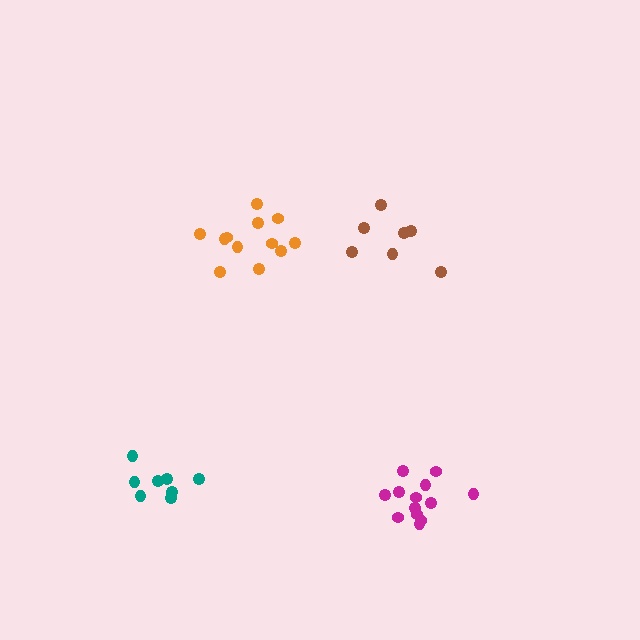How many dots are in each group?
Group 1: 12 dots, Group 2: 8 dots, Group 3: 7 dots, Group 4: 13 dots (40 total).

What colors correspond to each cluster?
The clusters are colored: orange, teal, brown, magenta.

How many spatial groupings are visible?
There are 4 spatial groupings.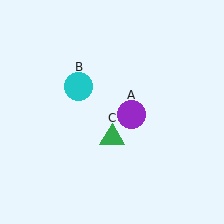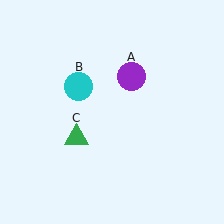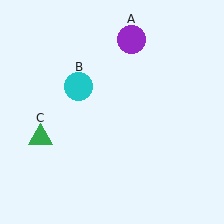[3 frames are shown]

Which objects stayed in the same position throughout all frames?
Cyan circle (object B) remained stationary.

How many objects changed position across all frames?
2 objects changed position: purple circle (object A), green triangle (object C).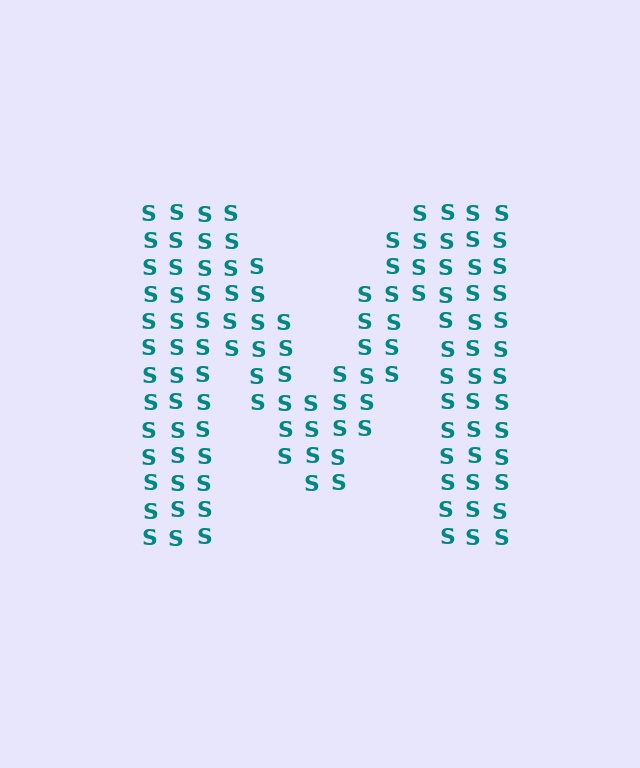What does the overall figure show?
The overall figure shows the letter M.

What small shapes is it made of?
It is made of small letter S's.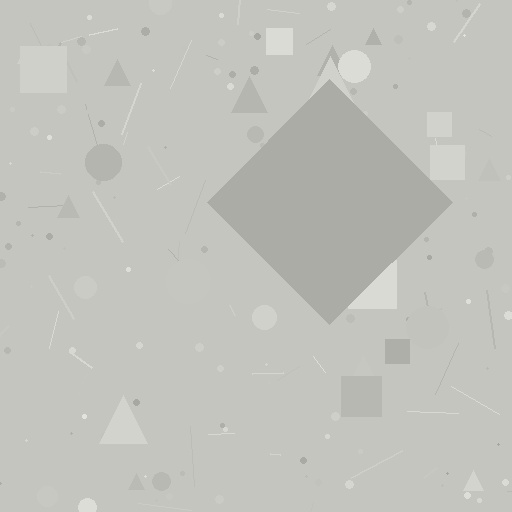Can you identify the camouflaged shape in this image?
The camouflaged shape is a diamond.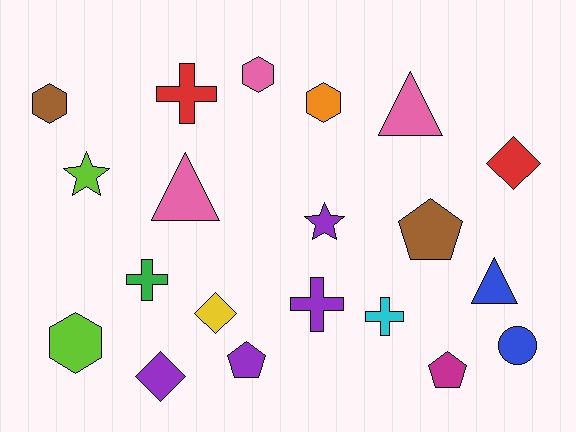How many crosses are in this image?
There are 4 crosses.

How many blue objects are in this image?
There are 2 blue objects.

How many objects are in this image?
There are 20 objects.